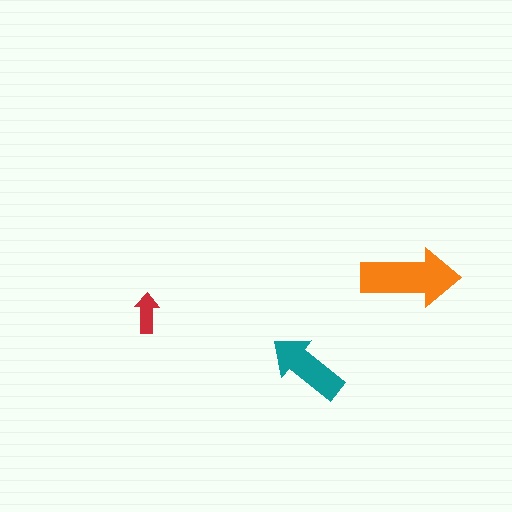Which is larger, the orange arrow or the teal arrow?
The orange one.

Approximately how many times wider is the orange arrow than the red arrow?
About 2.5 times wider.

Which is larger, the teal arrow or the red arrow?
The teal one.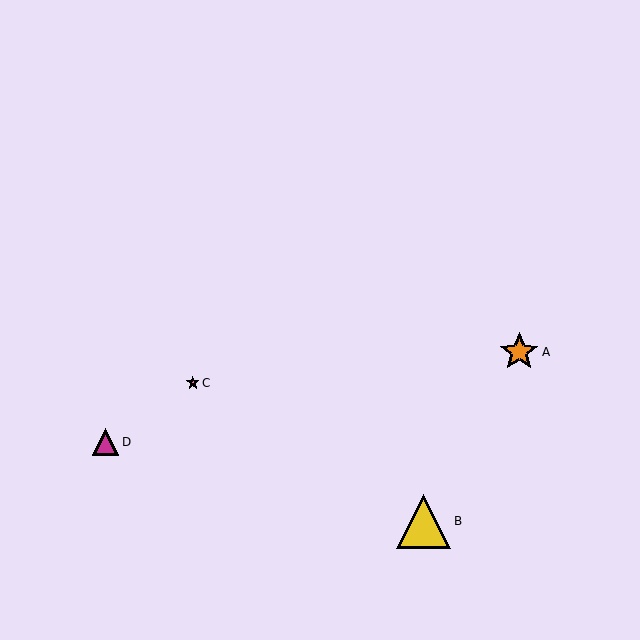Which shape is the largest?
The yellow triangle (labeled B) is the largest.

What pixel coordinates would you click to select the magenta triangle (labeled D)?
Click at (105, 442) to select the magenta triangle D.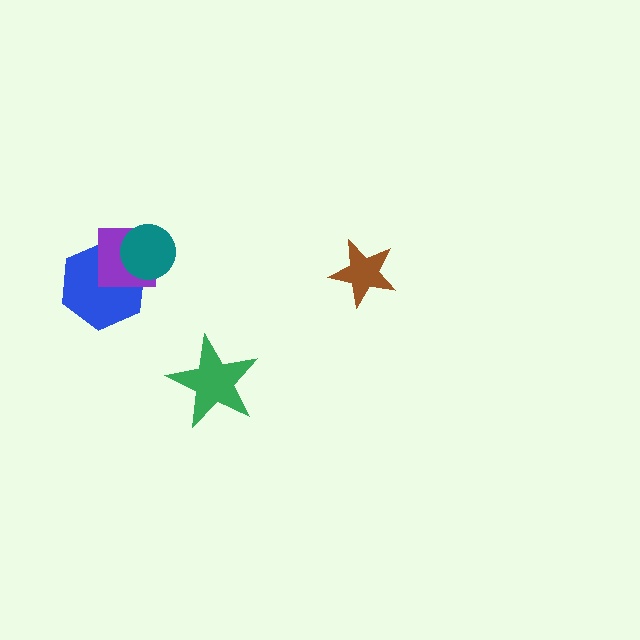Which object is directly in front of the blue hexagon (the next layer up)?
The purple square is directly in front of the blue hexagon.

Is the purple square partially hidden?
Yes, it is partially covered by another shape.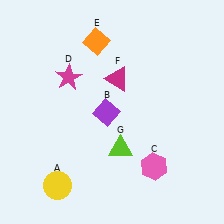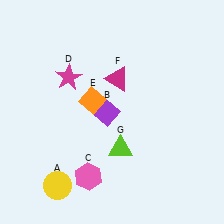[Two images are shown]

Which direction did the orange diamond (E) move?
The orange diamond (E) moved down.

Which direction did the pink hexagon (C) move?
The pink hexagon (C) moved left.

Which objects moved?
The objects that moved are: the pink hexagon (C), the orange diamond (E).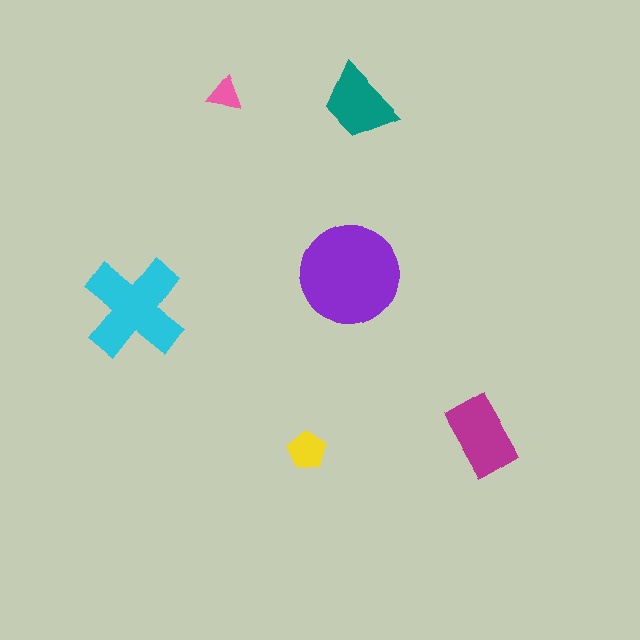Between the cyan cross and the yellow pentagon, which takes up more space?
The cyan cross.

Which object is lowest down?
The yellow pentagon is bottommost.